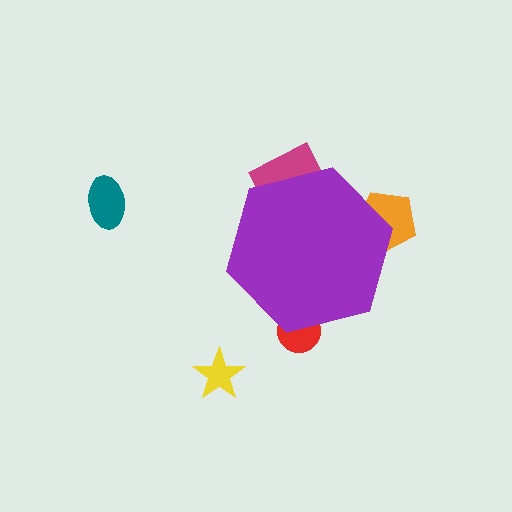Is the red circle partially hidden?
Yes, the red circle is partially hidden behind the purple hexagon.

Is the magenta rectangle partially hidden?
Yes, the magenta rectangle is partially hidden behind the purple hexagon.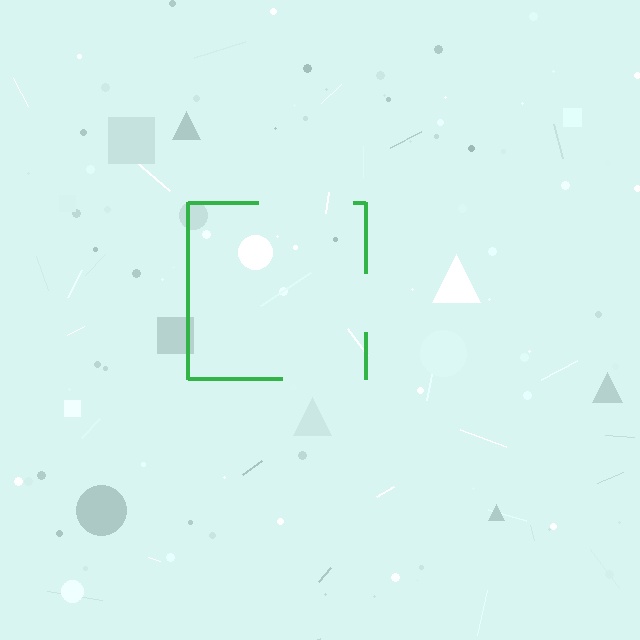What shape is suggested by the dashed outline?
The dashed outline suggests a square.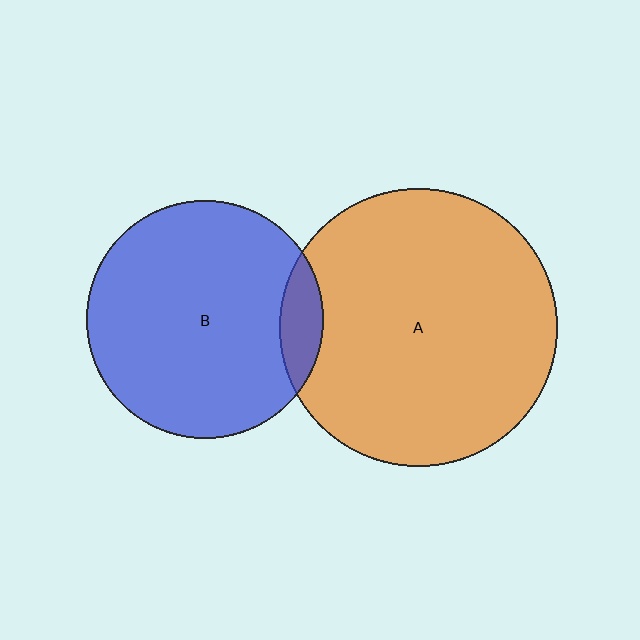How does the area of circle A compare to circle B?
Approximately 1.4 times.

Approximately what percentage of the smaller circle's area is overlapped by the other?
Approximately 10%.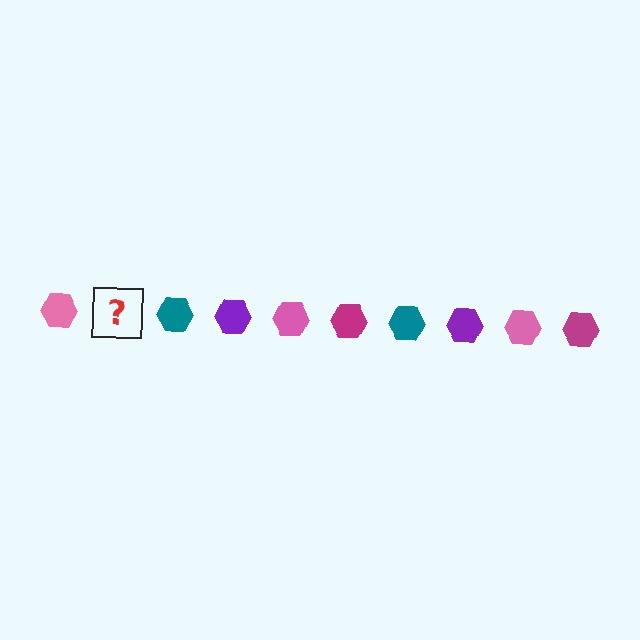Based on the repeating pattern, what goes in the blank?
The blank should be a magenta hexagon.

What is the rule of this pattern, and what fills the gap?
The rule is that the pattern cycles through pink, magenta, teal, purple hexagons. The gap should be filled with a magenta hexagon.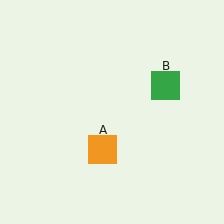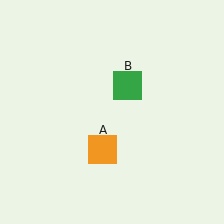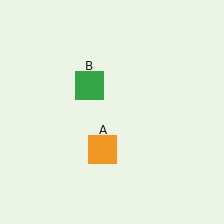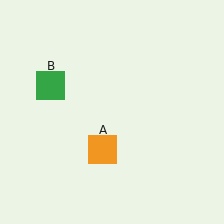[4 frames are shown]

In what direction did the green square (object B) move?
The green square (object B) moved left.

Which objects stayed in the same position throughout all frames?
Orange square (object A) remained stationary.